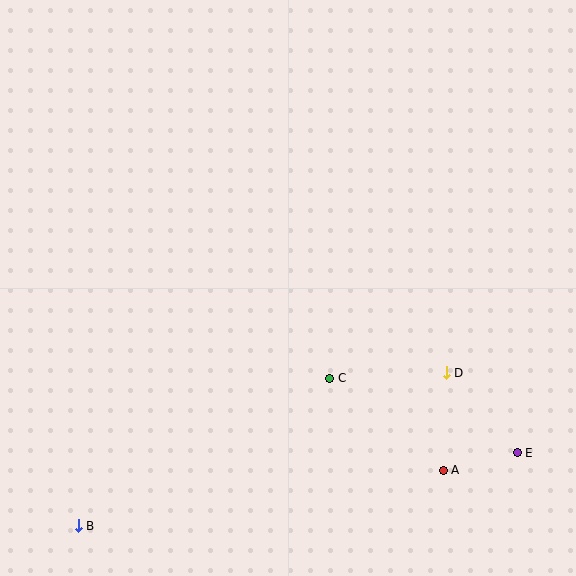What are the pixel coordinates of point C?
Point C is at (330, 378).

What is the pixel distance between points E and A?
The distance between E and A is 76 pixels.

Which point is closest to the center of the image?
Point C at (330, 378) is closest to the center.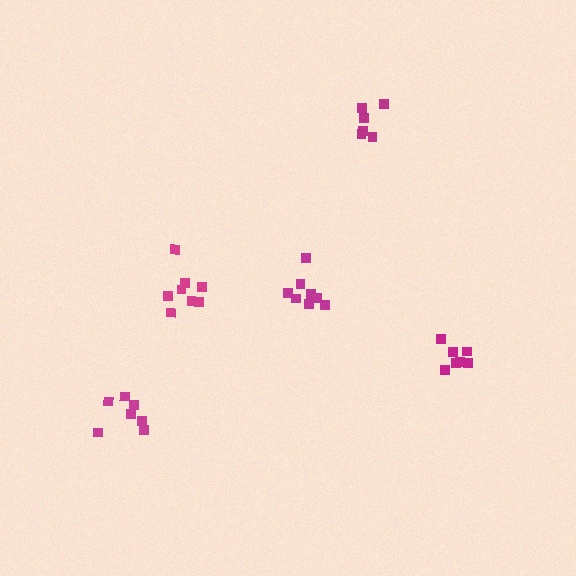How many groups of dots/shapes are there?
There are 5 groups.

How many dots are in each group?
Group 1: 7 dots, Group 2: 8 dots, Group 3: 8 dots, Group 4: 7 dots, Group 5: 6 dots (36 total).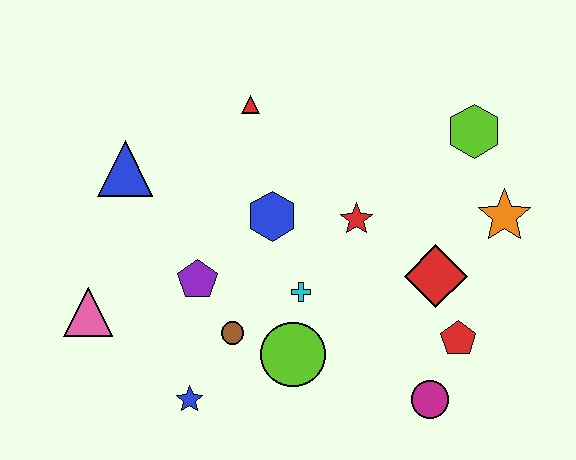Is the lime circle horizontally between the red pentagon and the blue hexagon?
Yes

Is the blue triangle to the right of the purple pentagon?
No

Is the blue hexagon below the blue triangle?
Yes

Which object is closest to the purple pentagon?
The brown circle is closest to the purple pentagon.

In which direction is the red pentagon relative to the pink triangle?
The red pentagon is to the right of the pink triangle.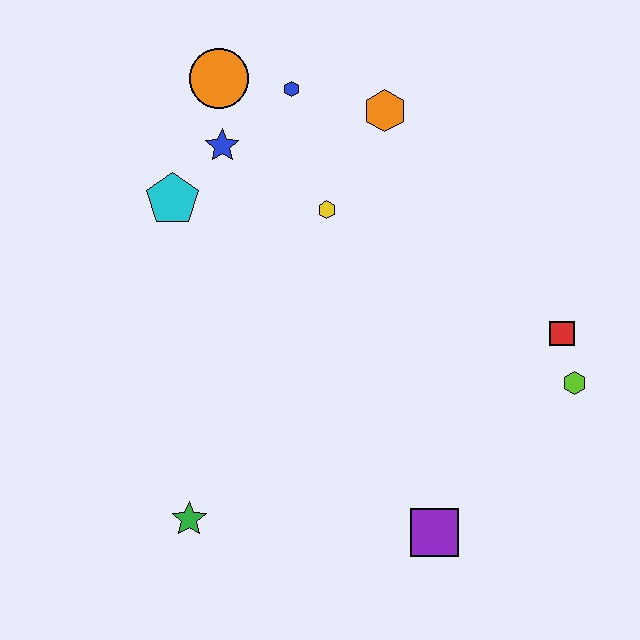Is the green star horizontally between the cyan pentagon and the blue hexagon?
Yes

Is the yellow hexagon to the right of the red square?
No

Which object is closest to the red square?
The lime hexagon is closest to the red square.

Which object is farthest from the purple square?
The orange circle is farthest from the purple square.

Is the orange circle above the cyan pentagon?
Yes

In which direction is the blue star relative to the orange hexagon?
The blue star is to the left of the orange hexagon.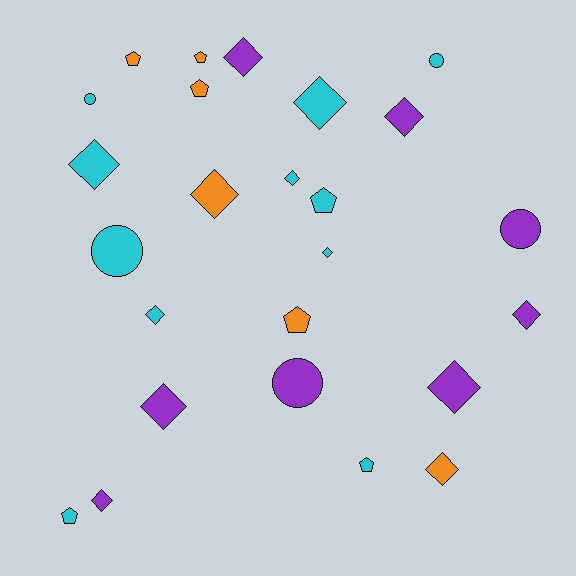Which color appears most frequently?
Cyan, with 11 objects.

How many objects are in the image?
There are 25 objects.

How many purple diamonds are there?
There are 6 purple diamonds.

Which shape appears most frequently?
Diamond, with 13 objects.